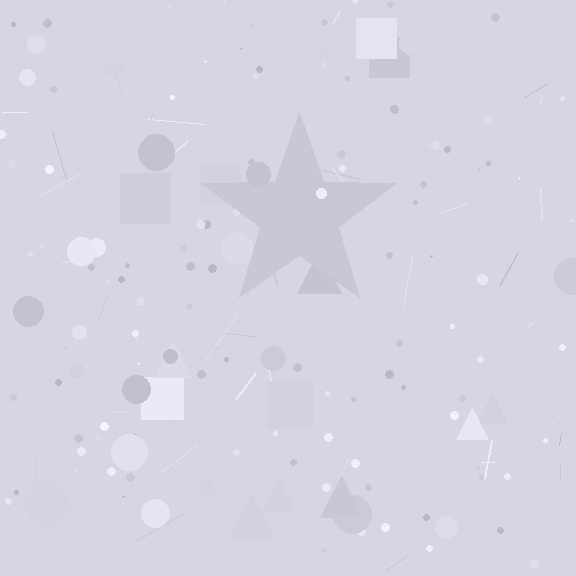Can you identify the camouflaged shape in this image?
The camouflaged shape is a star.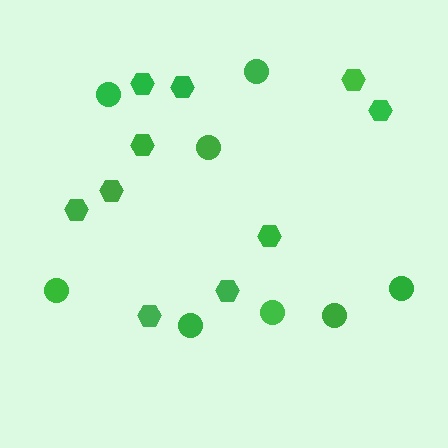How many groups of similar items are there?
There are 2 groups: one group of hexagons (10) and one group of circles (8).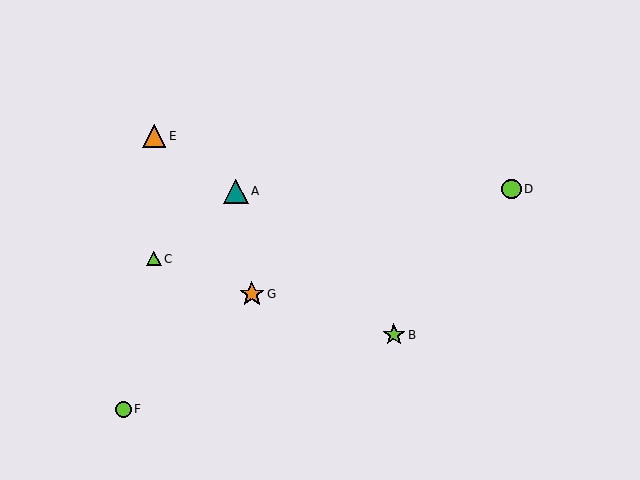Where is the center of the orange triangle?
The center of the orange triangle is at (154, 136).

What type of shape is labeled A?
Shape A is a teal triangle.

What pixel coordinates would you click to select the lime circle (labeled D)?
Click at (511, 189) to select the lime circle D.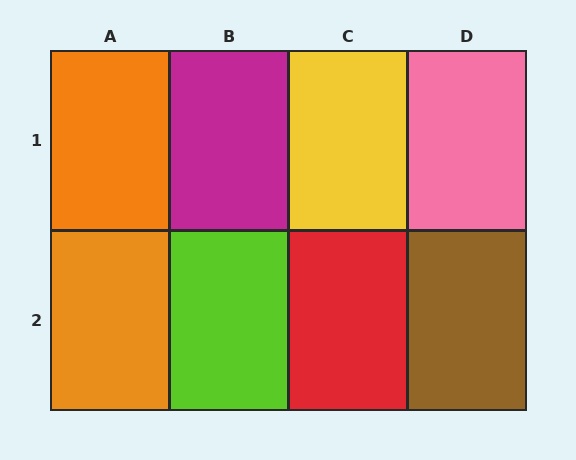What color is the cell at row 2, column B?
Lime.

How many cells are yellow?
1 cell is yellow.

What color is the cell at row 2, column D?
Brown.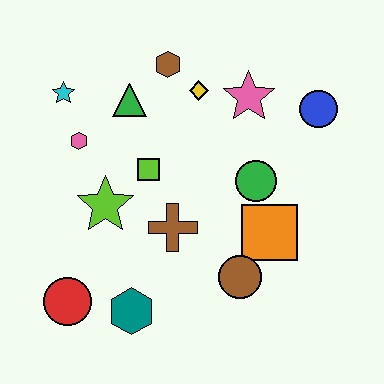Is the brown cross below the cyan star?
Yes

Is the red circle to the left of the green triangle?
Yes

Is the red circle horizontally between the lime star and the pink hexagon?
No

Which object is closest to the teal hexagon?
The red circle is closest to the teal hexagon.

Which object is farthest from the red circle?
The blue circle is farthest from the red circle.